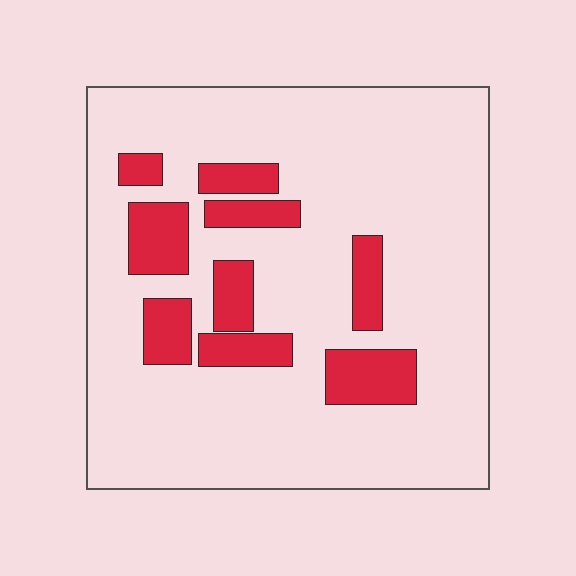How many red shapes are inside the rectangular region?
9.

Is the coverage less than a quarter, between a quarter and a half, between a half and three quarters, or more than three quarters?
Less than a quarter.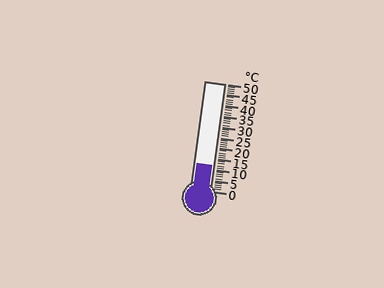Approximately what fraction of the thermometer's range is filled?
The thermometer is filled to approximately 25% of its range.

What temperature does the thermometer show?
The thermometer shows approximately 12°C.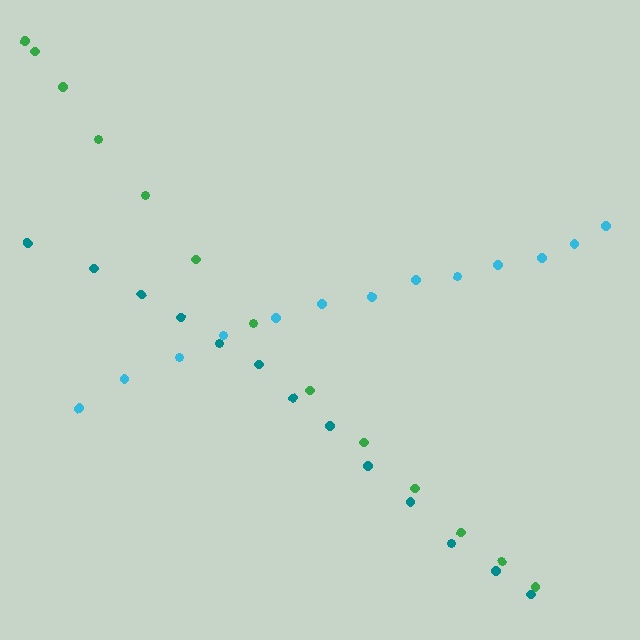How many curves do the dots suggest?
There are 3 distinct paths.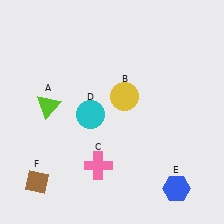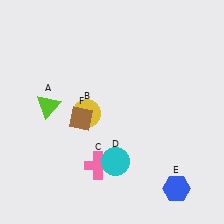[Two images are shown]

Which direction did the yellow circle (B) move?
The yellow circle (B) moved left.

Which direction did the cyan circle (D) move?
The cyan circle (D) moved down.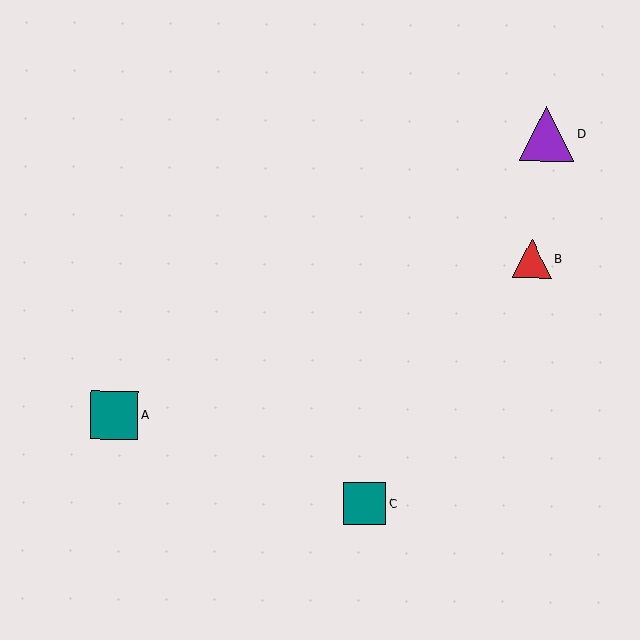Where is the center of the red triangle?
The center of the red triangle is at (532, 259).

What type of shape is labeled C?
Shape C is a teal square.